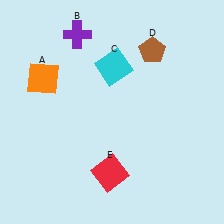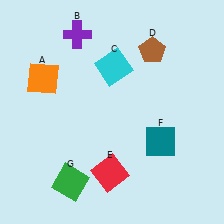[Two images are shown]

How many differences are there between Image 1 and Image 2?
There are 2 differences between the two images.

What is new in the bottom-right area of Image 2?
A teal square (F) was added in the bottom-right area of Image 2.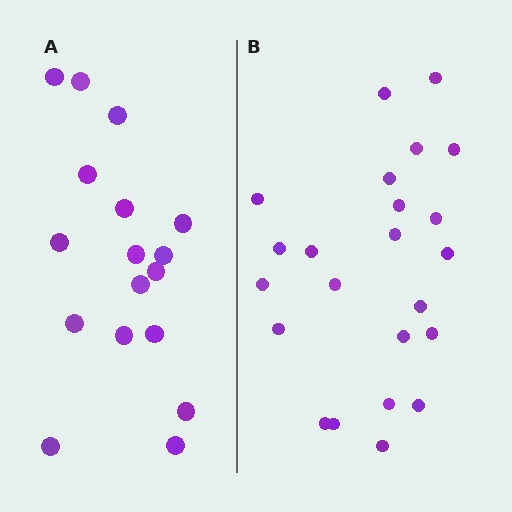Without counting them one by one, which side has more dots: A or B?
Region B (the right region) has more dots.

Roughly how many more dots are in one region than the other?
Region B has about 6 more dots than region A.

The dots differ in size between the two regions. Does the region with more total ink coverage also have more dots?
No. Region A has more total ink coverage because its dots are larger, but region B actually contains more individual dots. Total area can be misleading — the number of items is what matters here.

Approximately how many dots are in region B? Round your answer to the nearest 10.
About 20 dots. (The exact count is 23, which rounds to 20.)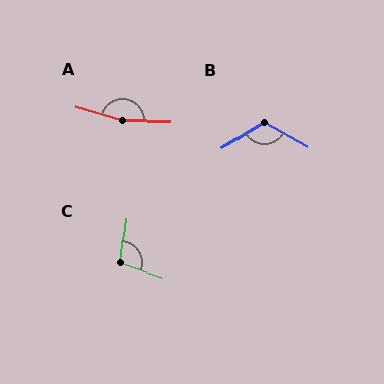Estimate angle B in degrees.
Approximately 120 degrees.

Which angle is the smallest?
C, at approximately 102 degrees.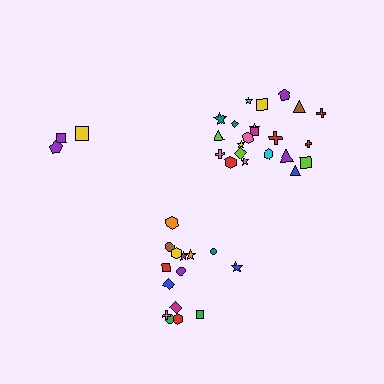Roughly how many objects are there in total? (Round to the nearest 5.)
Roughly 40 objects in total.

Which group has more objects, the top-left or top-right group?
The top-right group.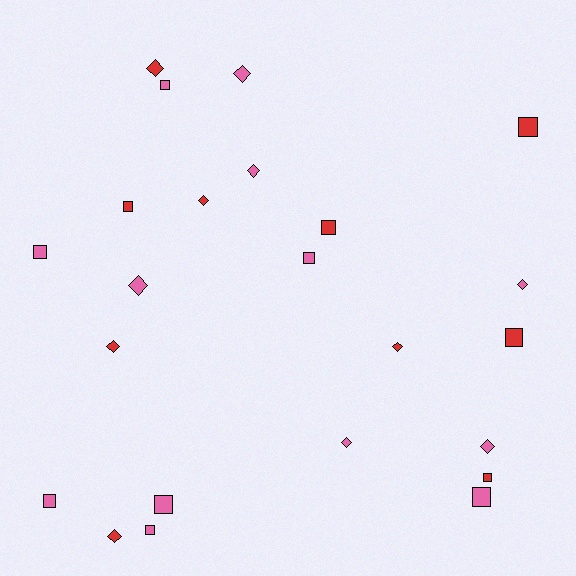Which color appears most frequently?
Pink, with 13 objects.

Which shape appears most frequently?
Square, with 12 objects.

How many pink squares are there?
There are 7 pink squares.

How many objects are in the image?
There are 23 objects.